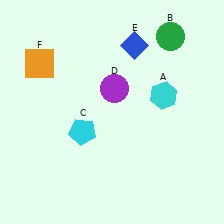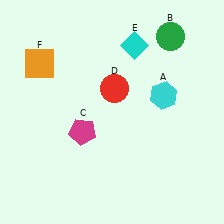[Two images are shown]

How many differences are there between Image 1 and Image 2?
There are 3 differences between the two images.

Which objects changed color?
C changed from cyan to magenta. D changed from purple to red. E changed from blue to cyan.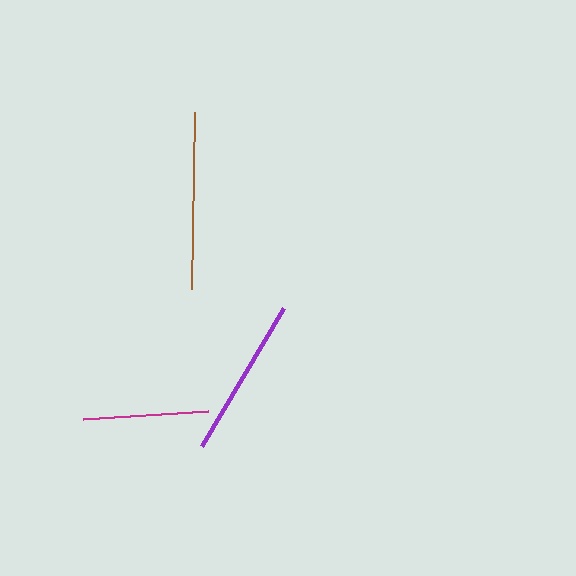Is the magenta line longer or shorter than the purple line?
The purple line is longer than the magenta line.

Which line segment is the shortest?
The magenta line is the shortest at approximately 125 pixels.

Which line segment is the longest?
The brown line is the longest at approximately 177 pixels.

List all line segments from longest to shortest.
From longest to shortest: brown, purple, magenta.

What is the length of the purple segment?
The purple segment is approximately 161 pixels long.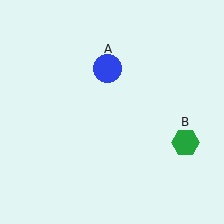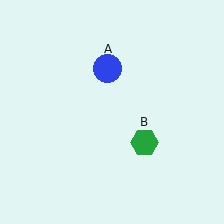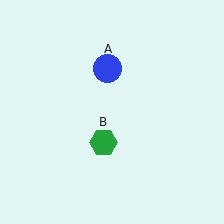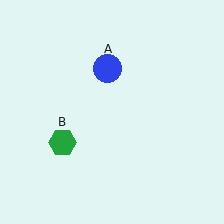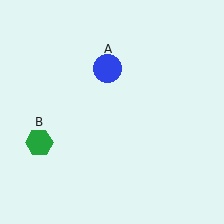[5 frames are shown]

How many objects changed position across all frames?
1 object changed position: green hexagon (object B).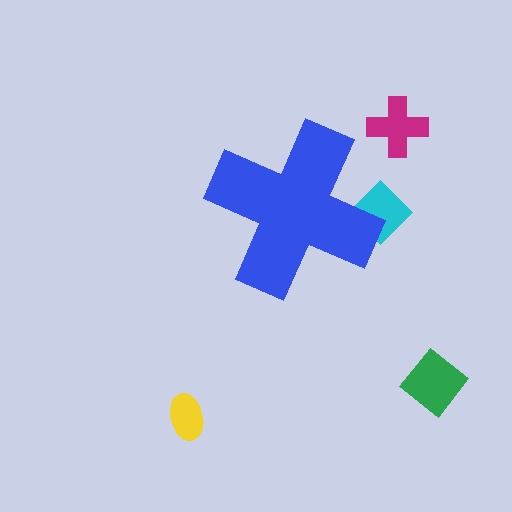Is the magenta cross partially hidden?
No, the magenta cross is fully visible.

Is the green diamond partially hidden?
No, the green diamond is fully visible.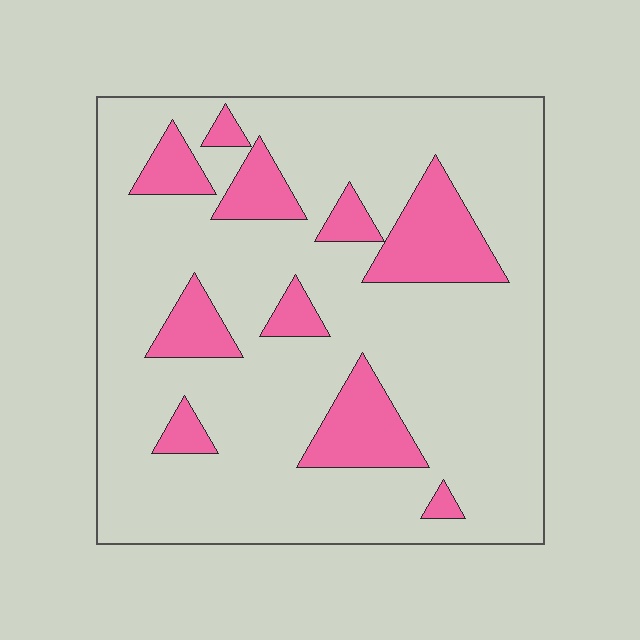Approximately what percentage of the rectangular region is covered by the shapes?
Approximately 20%.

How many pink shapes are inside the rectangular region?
10.